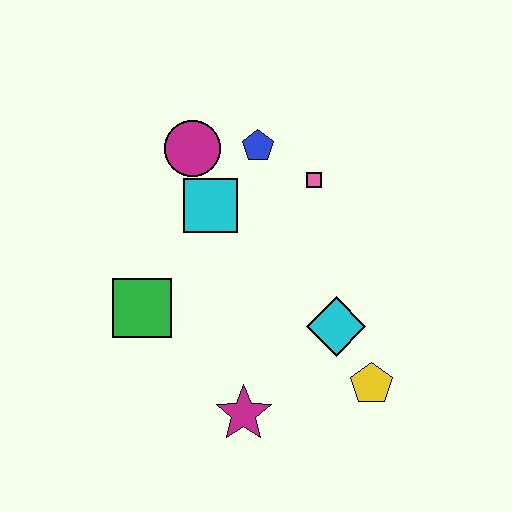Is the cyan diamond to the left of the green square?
No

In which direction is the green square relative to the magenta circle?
The green square is below the magenta circle.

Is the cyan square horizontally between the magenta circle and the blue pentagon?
Yes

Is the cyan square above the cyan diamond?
Yes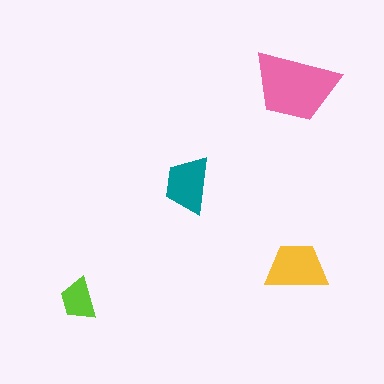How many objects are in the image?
There are 4 objects in the image.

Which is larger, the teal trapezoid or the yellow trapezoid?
The yellow one.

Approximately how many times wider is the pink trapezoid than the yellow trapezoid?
About 1.5 times wider.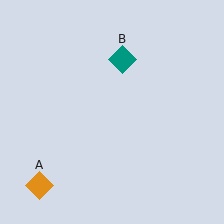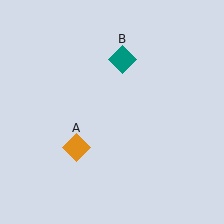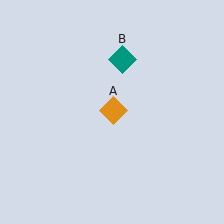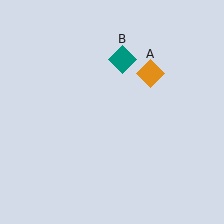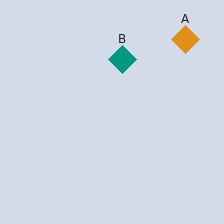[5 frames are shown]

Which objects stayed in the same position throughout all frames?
Teal diamond (object B) remained stationary.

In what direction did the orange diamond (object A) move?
The orange diamond (object A) moved up and to the right.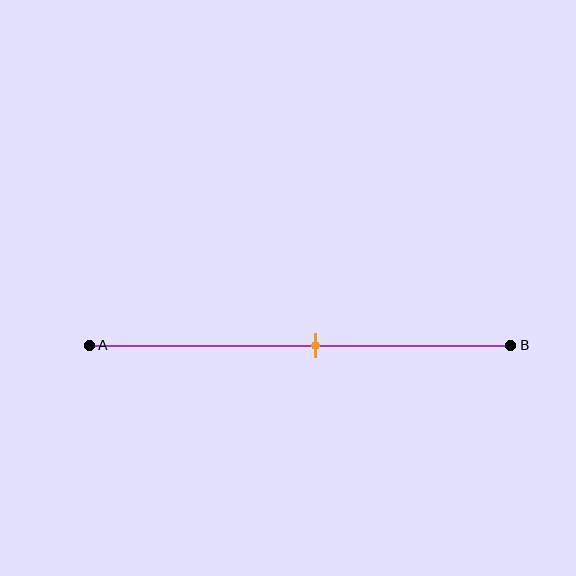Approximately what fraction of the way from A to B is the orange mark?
The orange mark is approximately 55% of the way from A to B.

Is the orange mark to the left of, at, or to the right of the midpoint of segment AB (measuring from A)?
The orange mark is to the right of the midpoint of segment AB.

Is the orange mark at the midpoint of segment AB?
No, the mark is at about 55% from A, not at the 50% midpoint.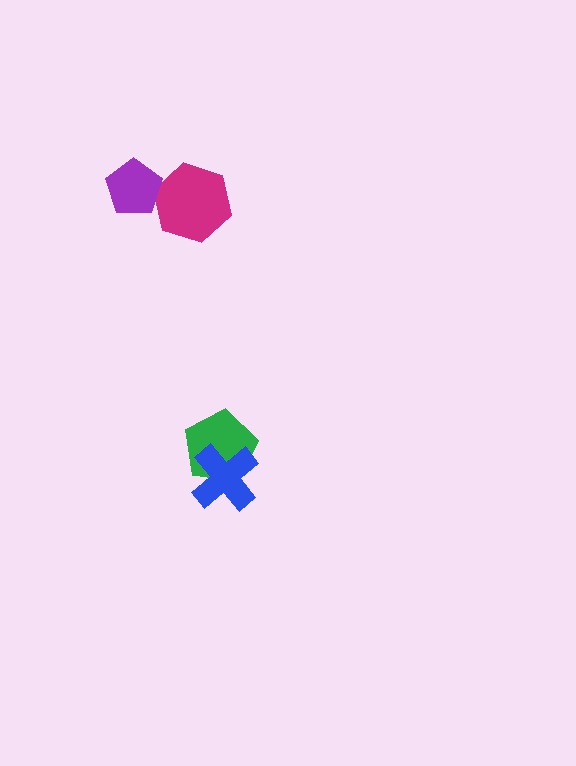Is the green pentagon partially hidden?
Yes, it is partially covered by another shape.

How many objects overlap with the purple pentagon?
1 object overlaps with the purple pentagon.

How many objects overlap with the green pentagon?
1 object overlaps with the green pentagon.